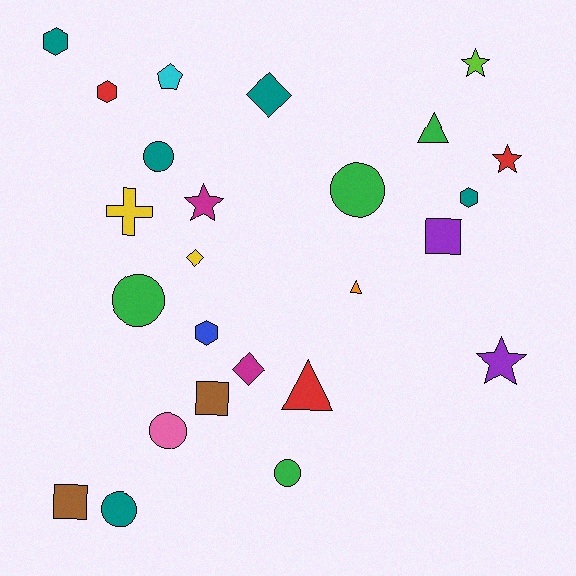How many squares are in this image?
There are 3 squares.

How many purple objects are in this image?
There are 2 purple objects.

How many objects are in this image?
There are 25 objects.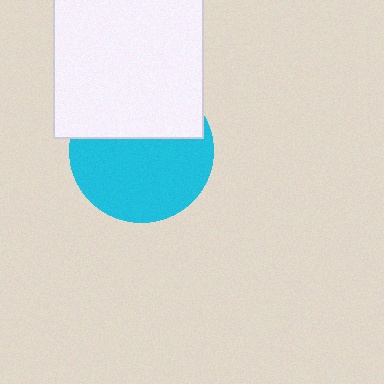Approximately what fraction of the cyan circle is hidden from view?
Roughly 39% of the cyan circle is hidden behind the white square.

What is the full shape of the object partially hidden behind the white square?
The partially hidden object is a cyan circle.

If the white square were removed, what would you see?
You would see the complete cyan circle.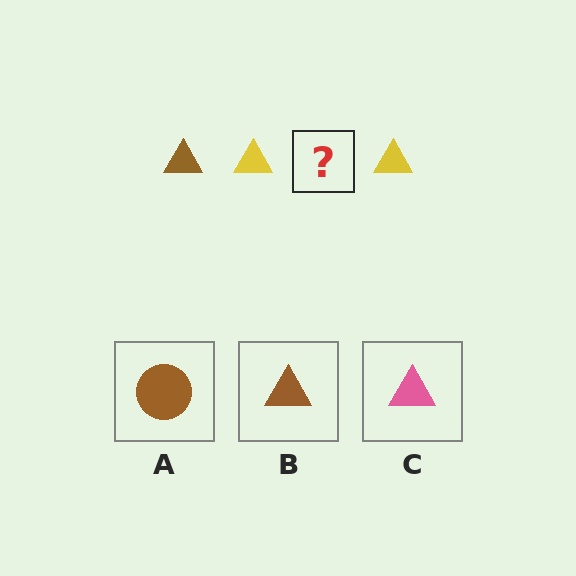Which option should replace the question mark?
Option B.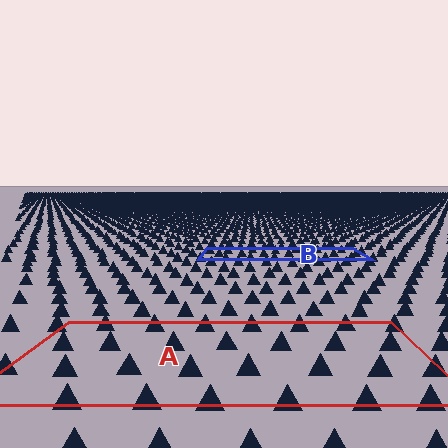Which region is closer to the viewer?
Region A is closer. The texture elements there are larger and more spread out.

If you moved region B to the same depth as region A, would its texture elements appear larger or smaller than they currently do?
They would appear larger. At a closer depth, the same texture elements are projected at a bigger on-screen size.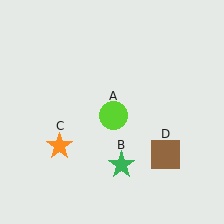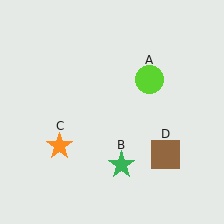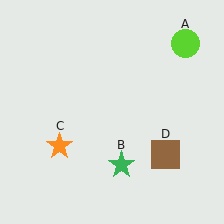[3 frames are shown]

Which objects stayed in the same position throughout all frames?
Green star (object B) and orange star (object C) and brown square (object D) remained stationary.